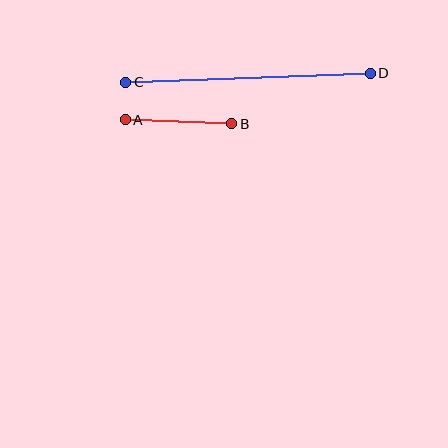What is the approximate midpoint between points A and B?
The midpoint is at approximately (178, 122) pixels.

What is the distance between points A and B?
The distance is approximately 106 pixels.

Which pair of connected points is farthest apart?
Points C and D are farthest apart.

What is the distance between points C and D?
The distance is approximately 245 pixels.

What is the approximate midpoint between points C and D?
The midpoint is at approximately (248, 78) pixels.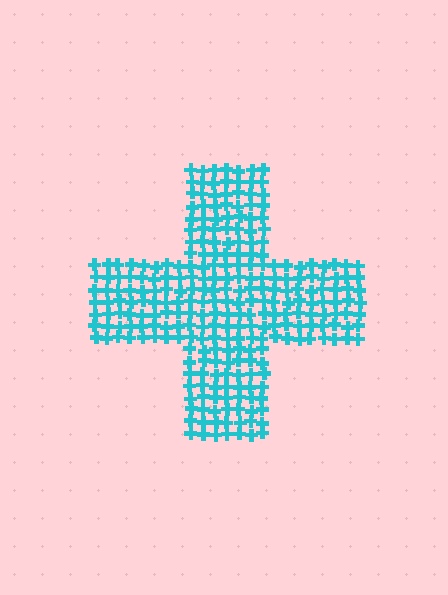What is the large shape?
The large shape is a cross.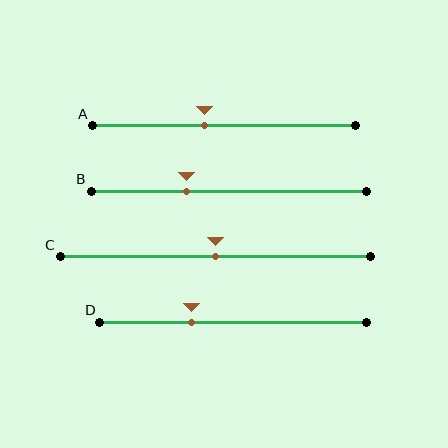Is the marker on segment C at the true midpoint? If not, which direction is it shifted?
Yes, the marker on segment C is at the true midpoint.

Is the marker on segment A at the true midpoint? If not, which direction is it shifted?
No, the marker on segment A is shifted to the left by about 7% of the segment length.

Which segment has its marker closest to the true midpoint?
Segment C has its marker closest to the true midpoint.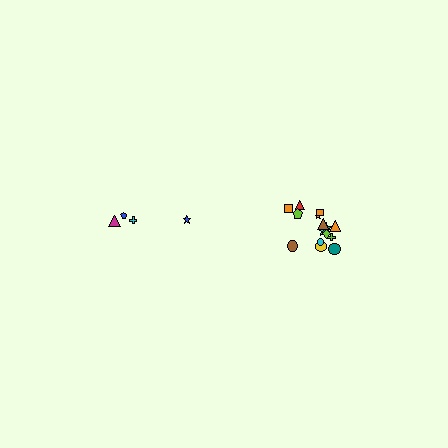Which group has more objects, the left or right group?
The right group.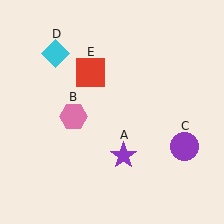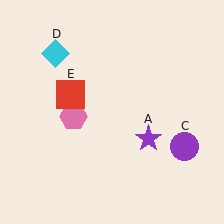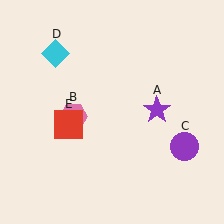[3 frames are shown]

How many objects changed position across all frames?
2 objects changed position: purple star (object A), red square (object E).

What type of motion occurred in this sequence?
The purple star (object A), red square (object E) rotated counterclockwise around the center of the scene.